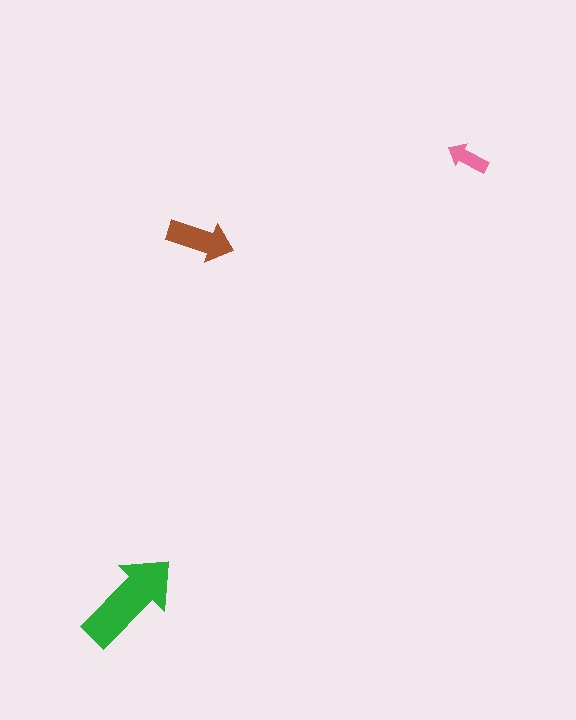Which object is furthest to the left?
The green arrow is leftmost.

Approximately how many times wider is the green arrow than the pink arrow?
About 2.5 times wider.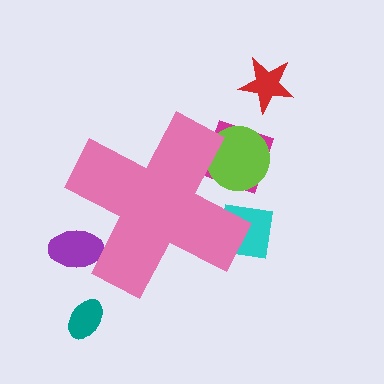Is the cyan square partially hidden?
Yes, the cyan square is partially hidden behind the pink cross.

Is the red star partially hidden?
No, the red star is fully visible.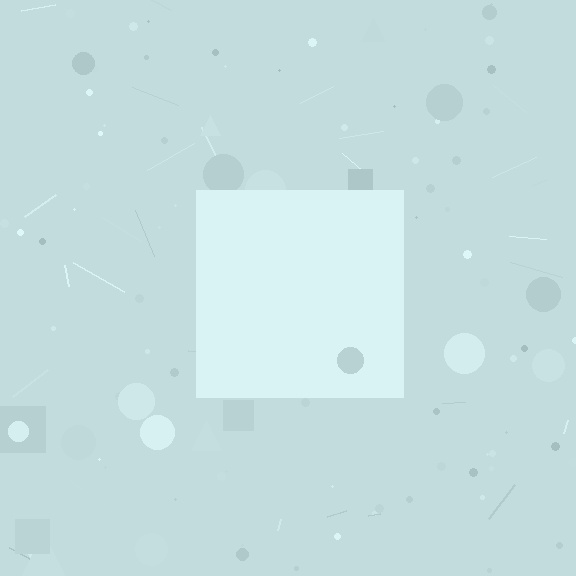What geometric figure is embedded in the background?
A square is embedded in the background.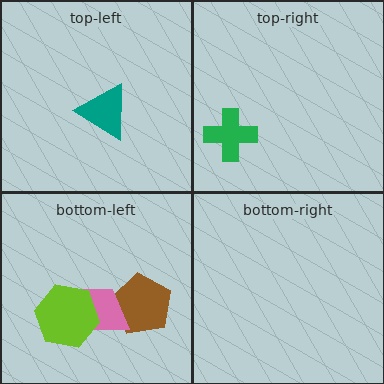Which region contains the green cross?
The top-right region.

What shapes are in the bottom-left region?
The brown pentagon, the red rectangle, the pink trapezoid, the lime hexagon.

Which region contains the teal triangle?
The top-left region.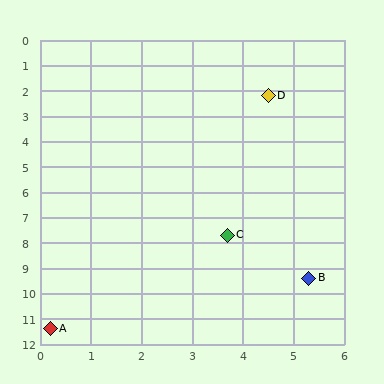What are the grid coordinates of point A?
Point A is at approximately (0.2, 11.4).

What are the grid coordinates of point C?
Point C is at approximately (3.7, 7.7).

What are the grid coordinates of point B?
Point B is at approximately (5.3, 9.4).